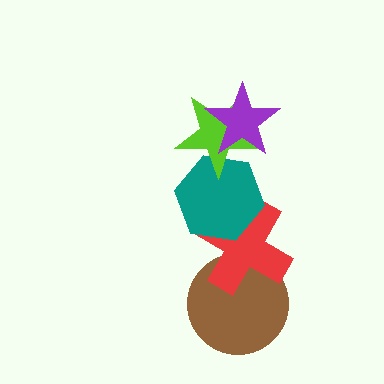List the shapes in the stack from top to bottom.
From top to bottom: the purple star, the lime star, the teal hexagon, the red cross, the brown circle.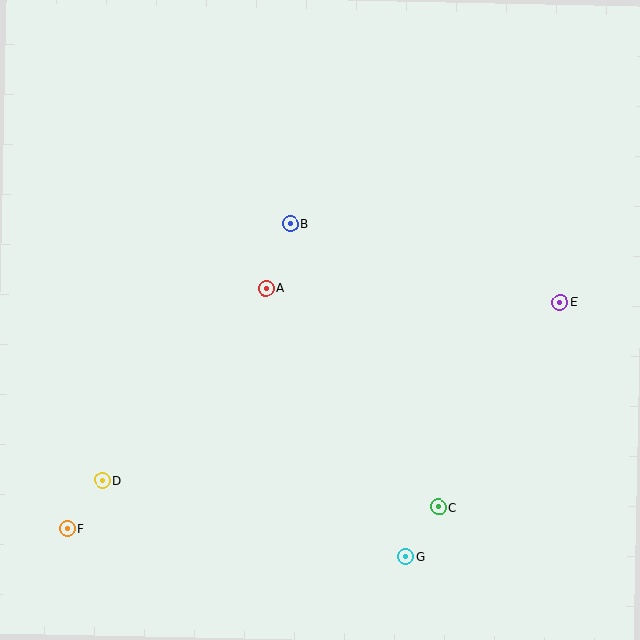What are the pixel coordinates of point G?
Point G is at (406, 557).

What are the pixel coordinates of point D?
Point D is at (102, 481).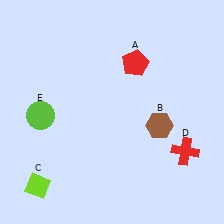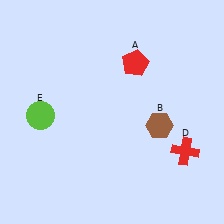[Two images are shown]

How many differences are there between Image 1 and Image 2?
There is 1 difference between the two images.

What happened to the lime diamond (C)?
The lime diamond (C) was removed in Image 2. It was in the bottom-left area of Image 1.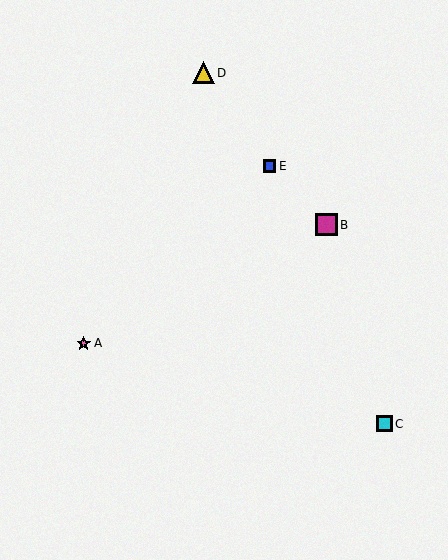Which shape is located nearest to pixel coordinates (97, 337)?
The pink star (labeled A) at (84, 343) is nearest to that location.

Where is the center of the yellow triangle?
The center of the yellow triangle is at (203, 73).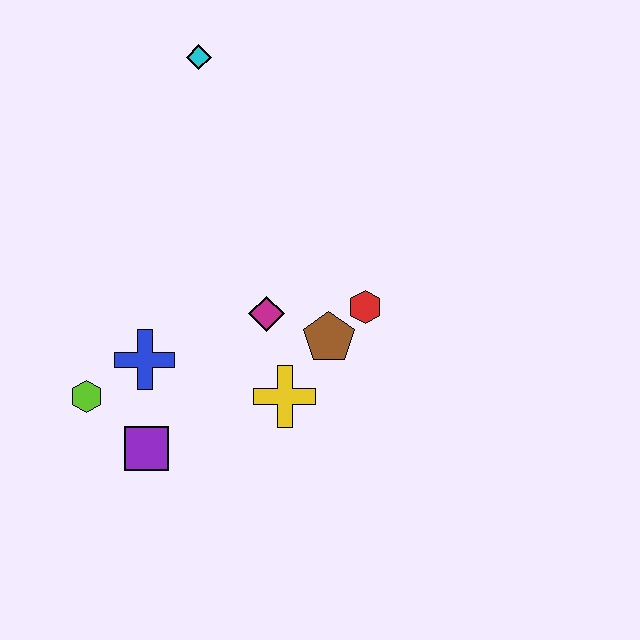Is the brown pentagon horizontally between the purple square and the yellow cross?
No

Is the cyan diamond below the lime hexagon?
No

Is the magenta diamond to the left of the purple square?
No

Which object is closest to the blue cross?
The lime hexagon is closest to the blue cross.